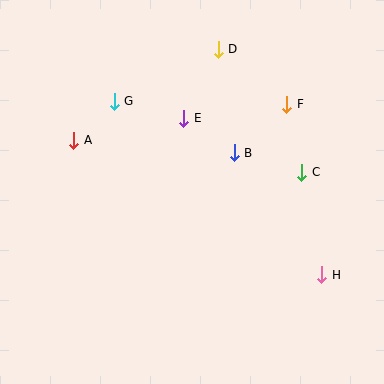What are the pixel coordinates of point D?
Point D is at (218, 49).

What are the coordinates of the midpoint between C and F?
The midpoint between C and F is at (294, 138).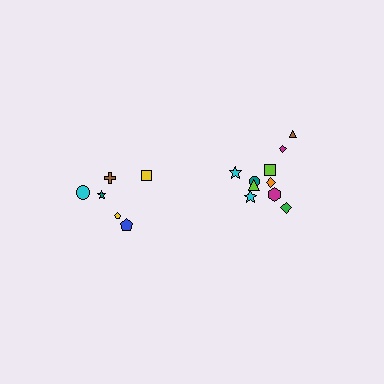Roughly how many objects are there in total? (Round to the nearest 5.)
Roughly 15 objects in total.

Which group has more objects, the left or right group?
The right group.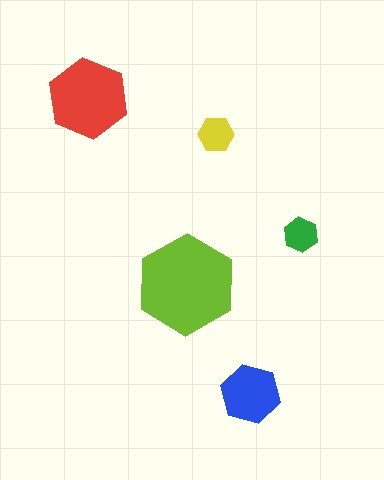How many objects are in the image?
There are 5 objects in the image.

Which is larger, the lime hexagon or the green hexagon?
The lime one.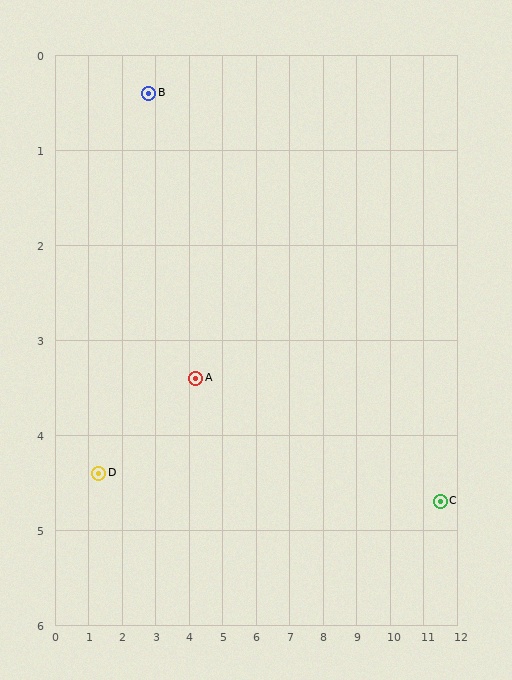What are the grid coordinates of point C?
Point C is at approximately (11.5, 4.7).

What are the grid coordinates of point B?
Point B is at approximately (2.8, 0.4).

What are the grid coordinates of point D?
Point D is at approximately (1.3, 4.4).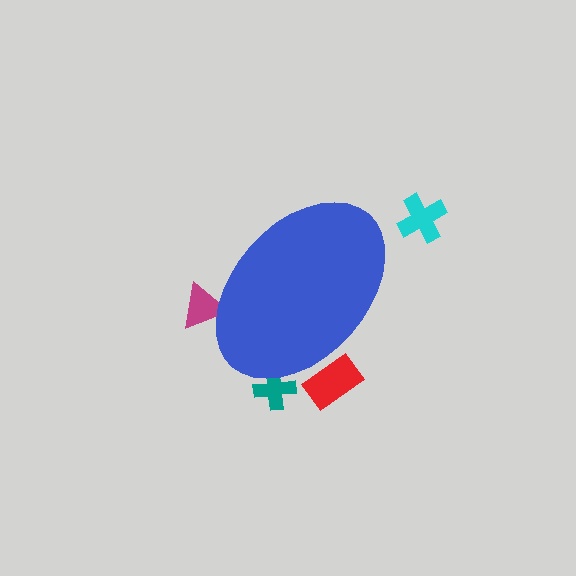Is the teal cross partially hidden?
Yes, the teal cross is partially hidden behind the blue ellipse.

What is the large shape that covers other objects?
A blue ellipse.